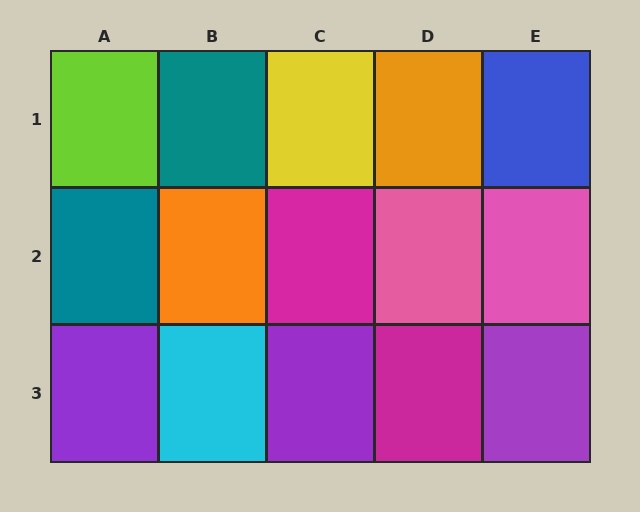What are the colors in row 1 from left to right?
Lime, teal, yellow, orange, blue.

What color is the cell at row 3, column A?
Purple.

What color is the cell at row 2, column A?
Teal.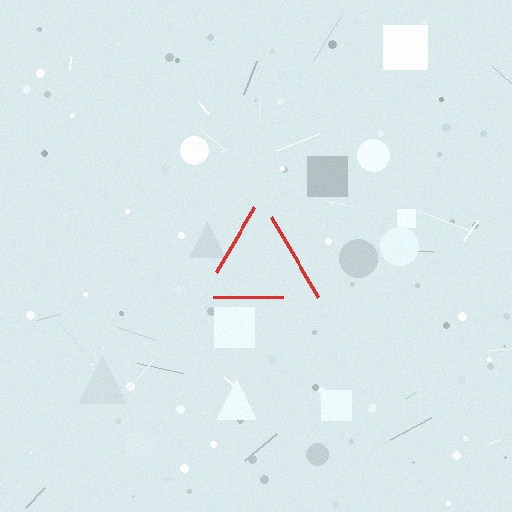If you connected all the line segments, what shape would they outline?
They would outline a triangle.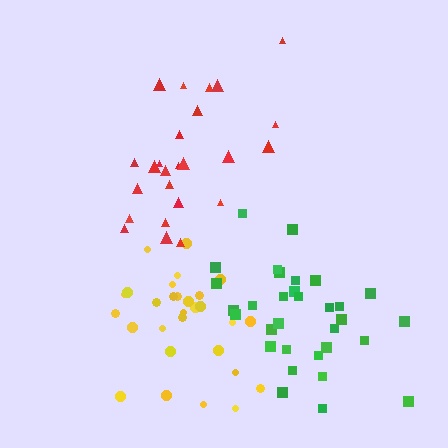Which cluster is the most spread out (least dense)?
Red.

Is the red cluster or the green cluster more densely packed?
Green.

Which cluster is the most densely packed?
Yellow.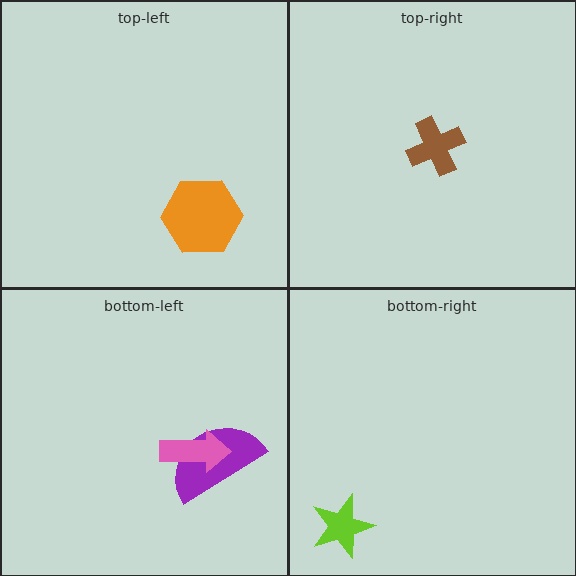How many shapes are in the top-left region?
1.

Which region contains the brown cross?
The top-right region.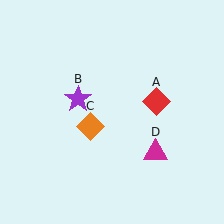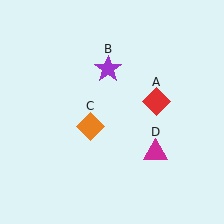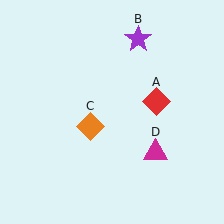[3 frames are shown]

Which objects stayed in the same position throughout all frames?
Red diamond (object A) and orange diamond (object C) and magenta triangle (object D) remained stationary.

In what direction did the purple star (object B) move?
The purple star (object B) moved up and to the right.